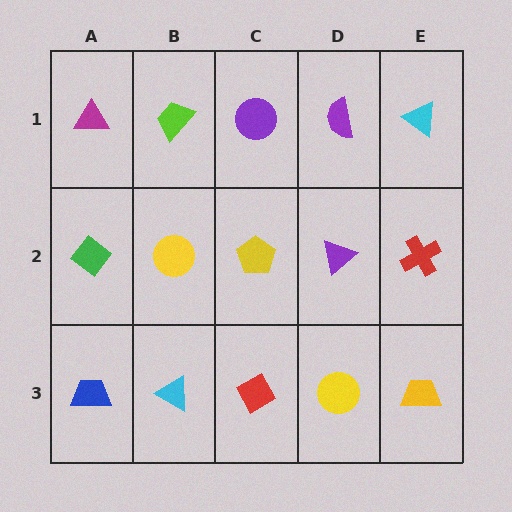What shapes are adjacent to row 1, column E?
A red cross (row 2, column E), a purple semicircle (row 1, column D).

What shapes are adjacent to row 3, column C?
A yellow pentagon (row 2, column C), a cyan triangle (row 3, column B), a yellow circle (row 3, column D).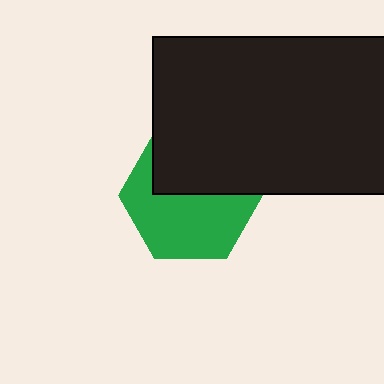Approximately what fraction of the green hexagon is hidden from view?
Roughly 43% of the green hexagon is hidden behind the black rectangle.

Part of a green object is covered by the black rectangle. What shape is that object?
It is a hexagon.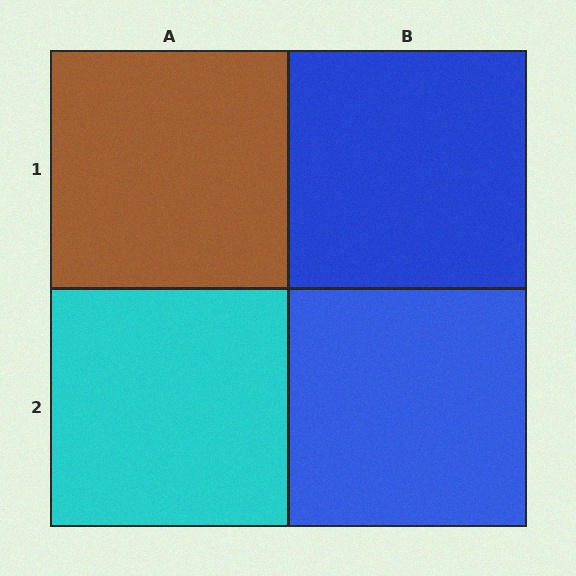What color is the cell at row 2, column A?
Cyan.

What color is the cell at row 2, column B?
Blue.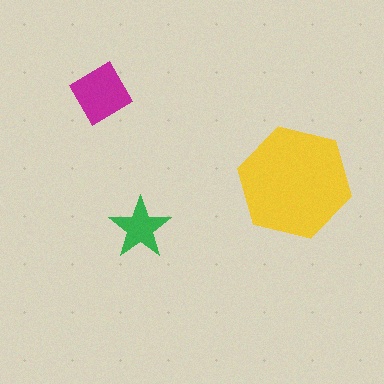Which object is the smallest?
The green star.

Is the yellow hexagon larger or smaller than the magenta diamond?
Larger.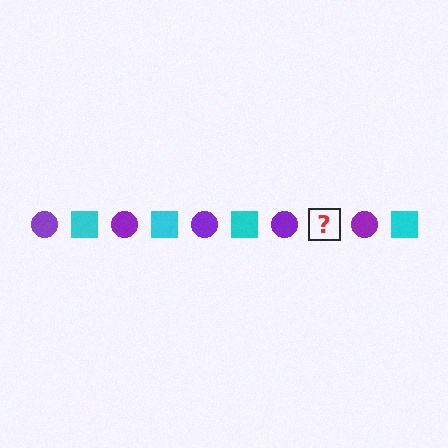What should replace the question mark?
The question mark should be replaced with a cyan square.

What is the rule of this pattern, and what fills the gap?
The rule is that the pattern alternates between purple circle and cyan square. The gap should be filled with a cyan square.